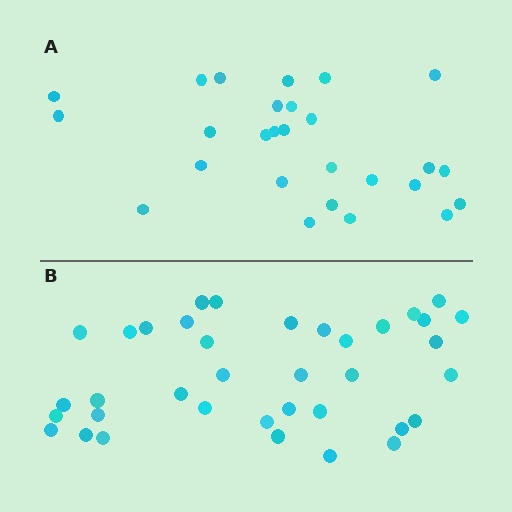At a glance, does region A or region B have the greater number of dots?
Region B (the bottom region) has more dots.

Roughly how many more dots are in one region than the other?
Region B has roughly 10 or so more dots than region A.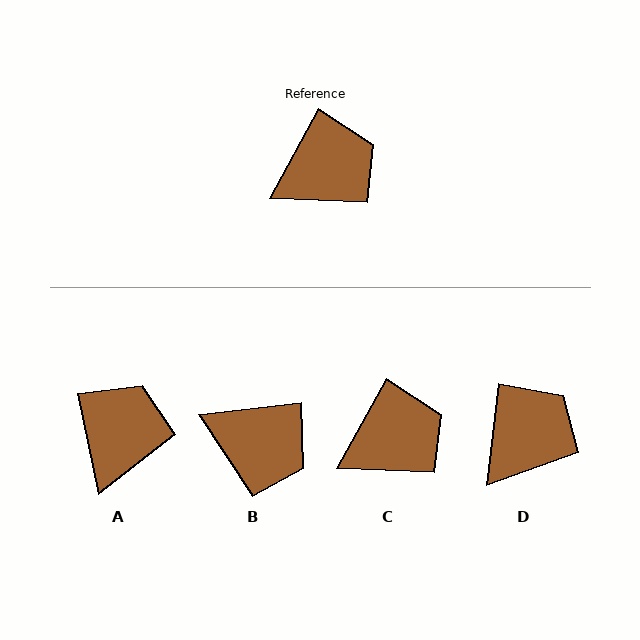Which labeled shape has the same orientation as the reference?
C.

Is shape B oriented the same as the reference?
No, it is off by about 55 degrees.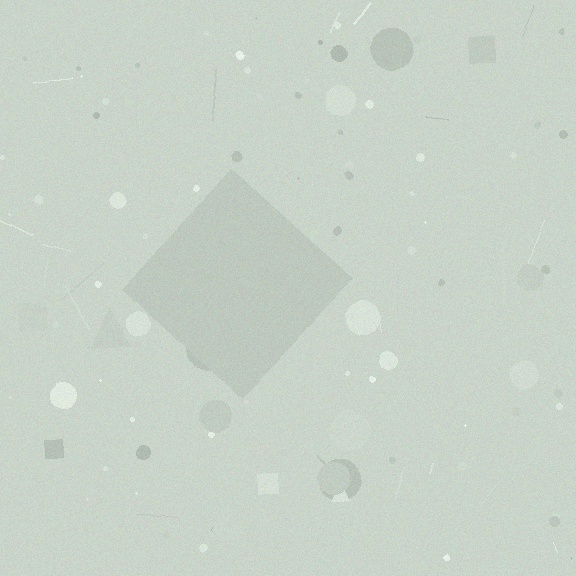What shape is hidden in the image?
A diamond is hidden in the image.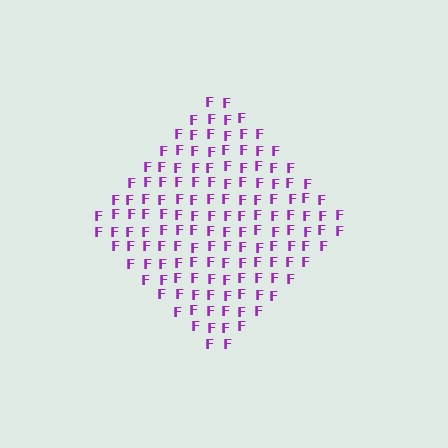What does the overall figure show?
The overall figure shows a diamond.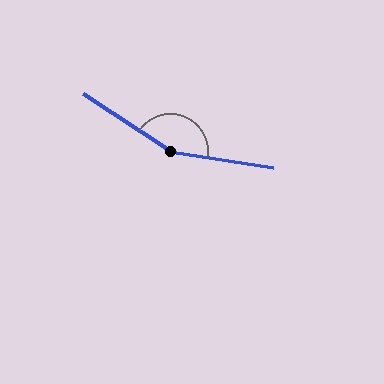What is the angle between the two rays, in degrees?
Approximately 156 degrees.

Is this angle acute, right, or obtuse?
It is obtuse.